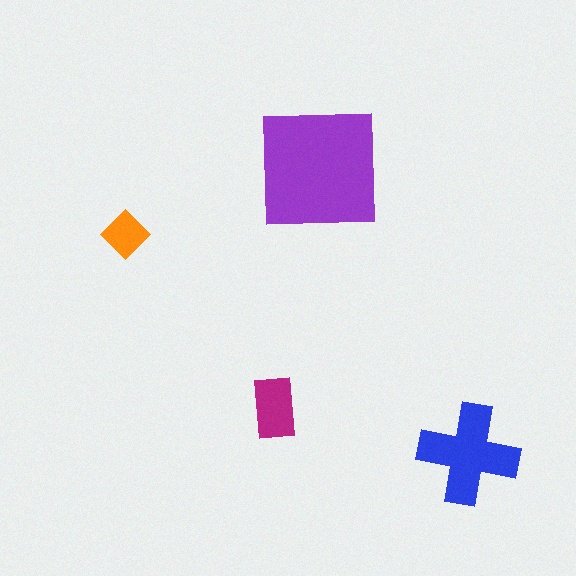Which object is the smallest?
The orange diamond.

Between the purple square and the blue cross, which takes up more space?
The purple square.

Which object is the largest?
The purple square.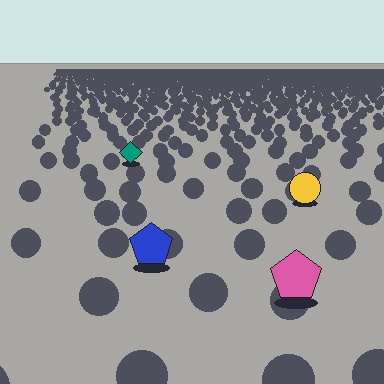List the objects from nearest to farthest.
From nearest to farthest: the pink pentagon, the blue pentagon, the yellow circle, the teal diamond.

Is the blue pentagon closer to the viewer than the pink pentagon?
No. The pink pentagon is closer — you can tell from the texture gradient: the ground texture is coarser near it.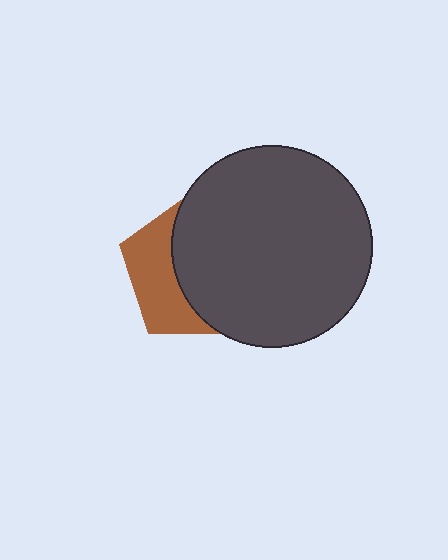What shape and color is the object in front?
The object in front is a dark gray circle.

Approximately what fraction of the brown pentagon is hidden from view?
Roughly 62% of the brown pentagon is hidden behind the dark gray circle.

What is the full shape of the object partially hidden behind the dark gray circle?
The partially hidden object is a brown pentagon.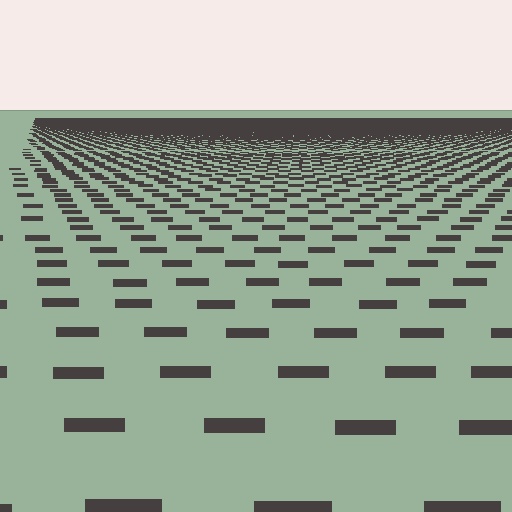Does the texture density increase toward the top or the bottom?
Density increases toward the top.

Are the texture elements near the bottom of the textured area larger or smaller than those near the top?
Larger. Near the bottom, elements are closer to the viewer and appear at a bigger on-screen size.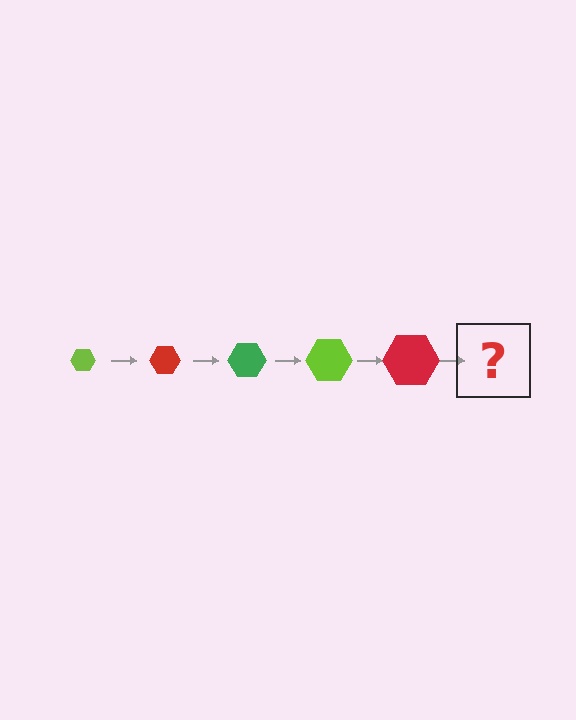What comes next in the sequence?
The next element should be a green hexagon, larger than the previous one.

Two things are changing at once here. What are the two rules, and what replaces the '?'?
The two rules are that the hexagon grows larger each step and the color cycles through lime, red, and green. The '?' should be a green hexagon, larger than the previous one.